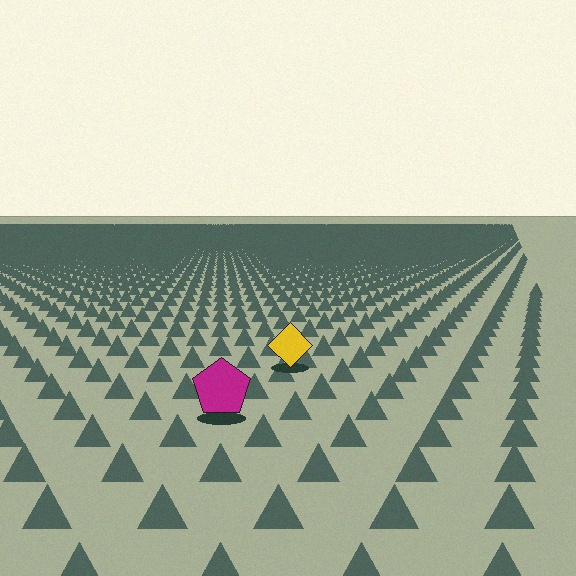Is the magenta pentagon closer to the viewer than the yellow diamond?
Yes. The magenta pentagon is closer — you can tell from the texture gradient: the ground texture is coarser near it.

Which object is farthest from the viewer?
The yellow diamond is farthest from the viewer. It appears smaller and the ground texture around it is denser.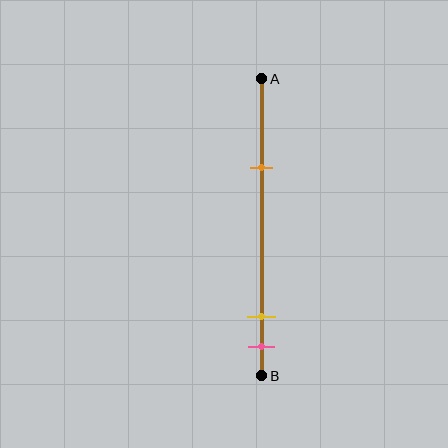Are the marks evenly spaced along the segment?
No, the marks are not evenly spaced.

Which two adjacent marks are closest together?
The yellow and pink marks are the closest adjacent pair.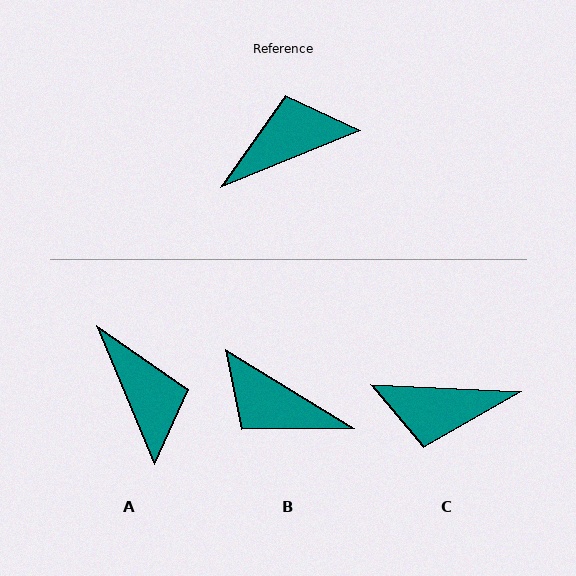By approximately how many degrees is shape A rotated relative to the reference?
Approximately 90 degrees clockwise.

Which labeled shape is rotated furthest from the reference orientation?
C, about 155 degrees away.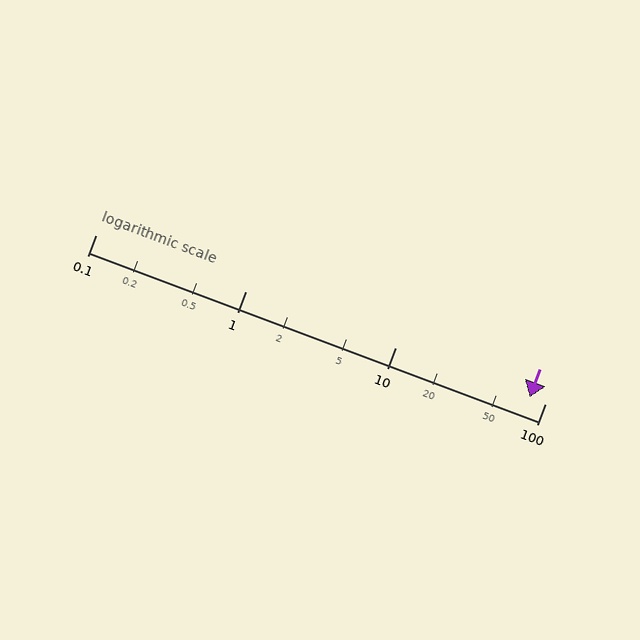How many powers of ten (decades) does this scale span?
The scale spans 3 decades, from 0.1 to 100.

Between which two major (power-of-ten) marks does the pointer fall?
The pointer is between 10 and 100.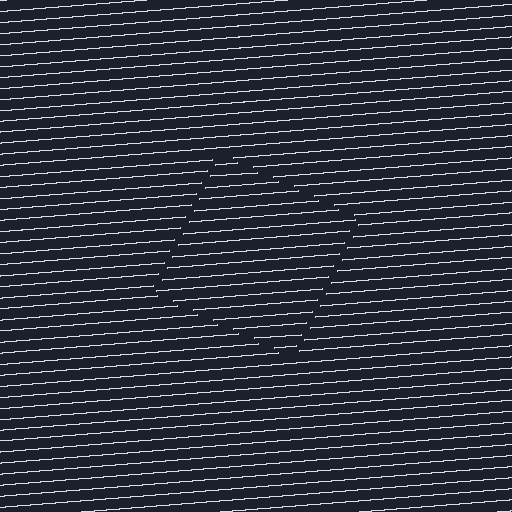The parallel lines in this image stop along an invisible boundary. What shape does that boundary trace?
An illusory square. The interior of the shape contains the same grating, shifted by half a period — the contour is defined by the phase discontinuity where line-ends from the inner and outer gratings abut.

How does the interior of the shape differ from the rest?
The interior of the shape contains the same grating, shifted by half a period — the contour is defined by the phase discontinuity where line-ends from the inner and outer gratings abut.